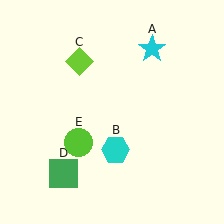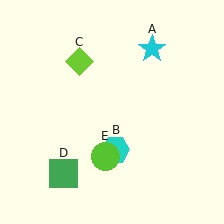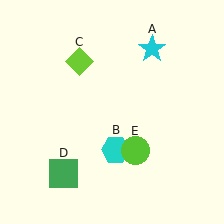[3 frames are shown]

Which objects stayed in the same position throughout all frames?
Cyan star (object A) and cyan hexagon (object B) and lime diamond (object C) and green square (object D) remained stationary.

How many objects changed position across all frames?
1 object changed position: lime circle (object E).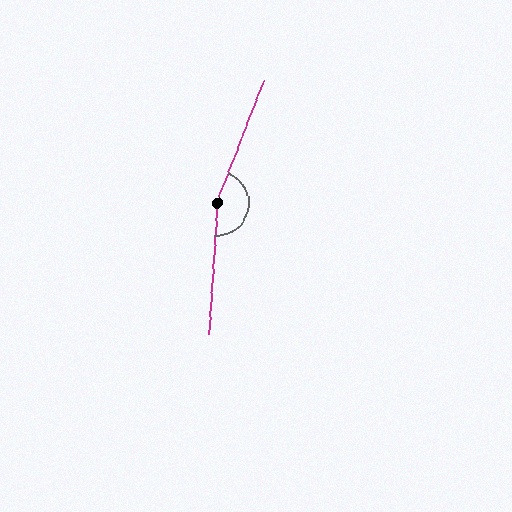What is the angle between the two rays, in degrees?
Approximately 163 degrees.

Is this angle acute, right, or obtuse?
It is obtuse.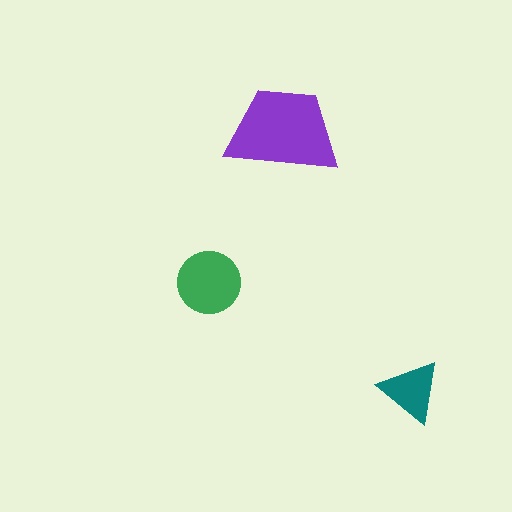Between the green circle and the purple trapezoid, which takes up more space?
The purple trapezoid.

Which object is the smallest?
The teal triangle.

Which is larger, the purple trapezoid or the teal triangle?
The purple trapezoid.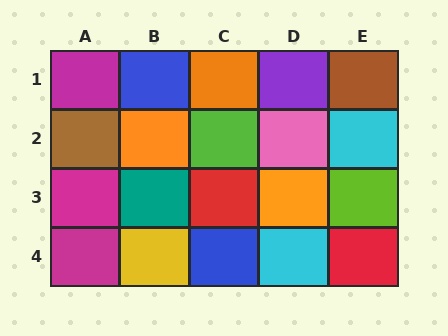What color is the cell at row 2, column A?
Brown.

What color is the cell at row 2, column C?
Lime.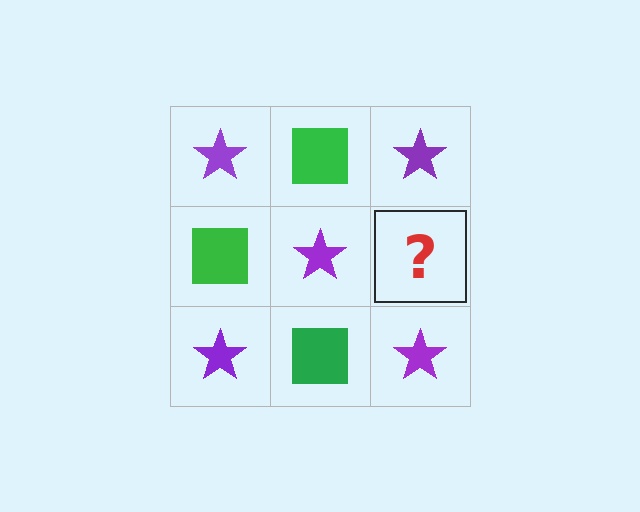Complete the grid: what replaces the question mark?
The question mark should be replaced with a green square.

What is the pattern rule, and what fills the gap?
The rule is that it alternates purple star and green square in a checkerboard pattern. The gap should be filled with a green square.